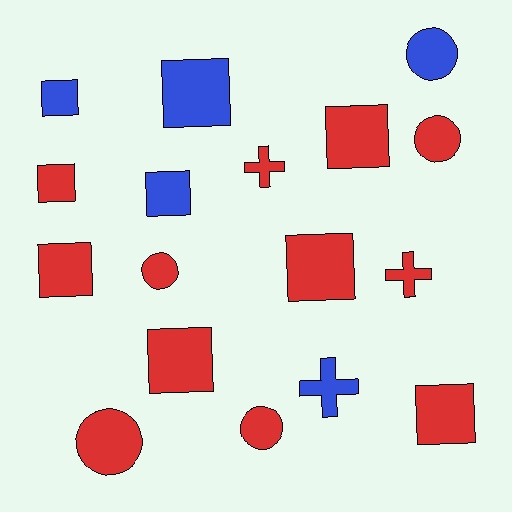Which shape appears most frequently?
Square, with 9 objects.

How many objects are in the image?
There are 17 objects.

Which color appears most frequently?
Red, with 12 objects.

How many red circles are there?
There are 4 red circles.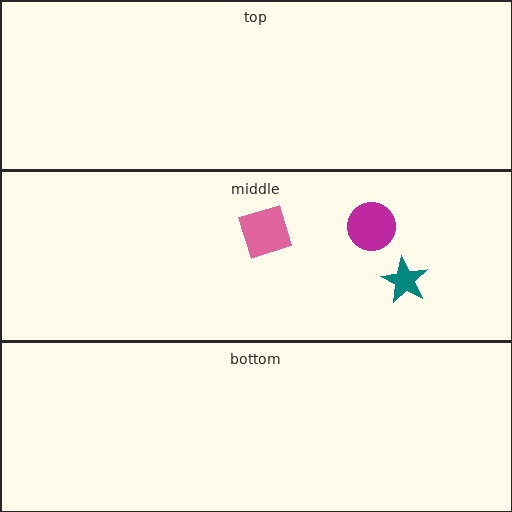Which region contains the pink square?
The middle region.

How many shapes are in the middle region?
3.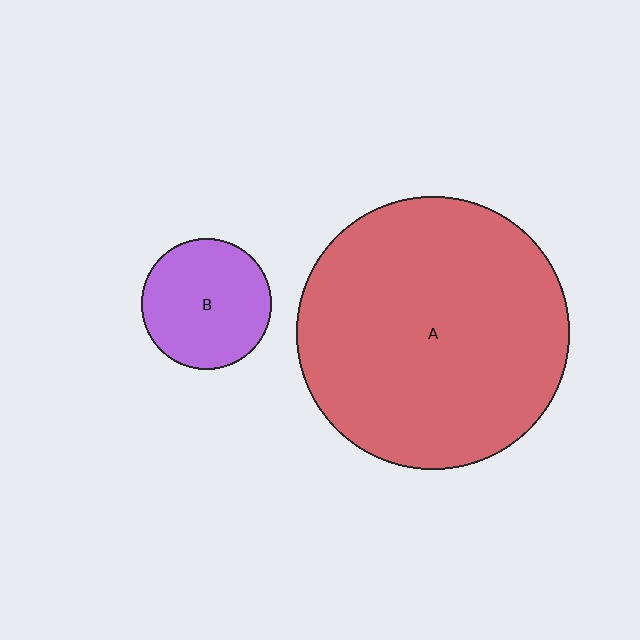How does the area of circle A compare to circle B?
Approximately 4.4 times.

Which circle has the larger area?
Circle A (red).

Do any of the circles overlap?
No, none of the circles overlap.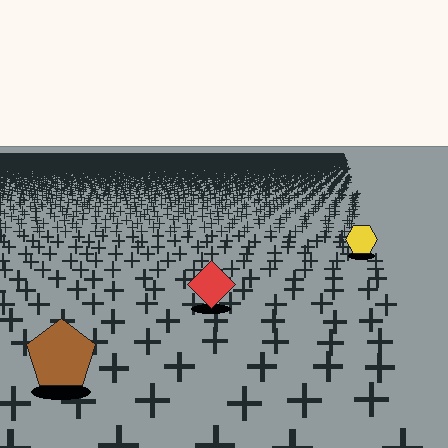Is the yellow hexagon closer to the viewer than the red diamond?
No. The red diamond is closer — you can tell from the texture gradient: the ground texture is coarser near it.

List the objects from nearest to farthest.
From nearest to farthest: the brown pentagon, the red diamond, the yellow hexagon.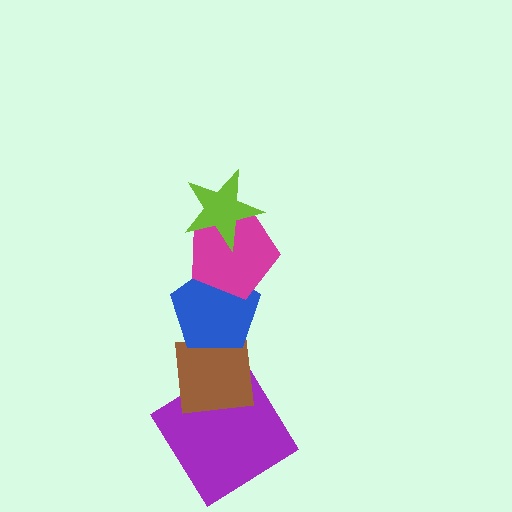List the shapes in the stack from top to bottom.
From top to bottom: the lime star, the magenta pentagon, the blue pentagon, the brown square, the purple diamond.